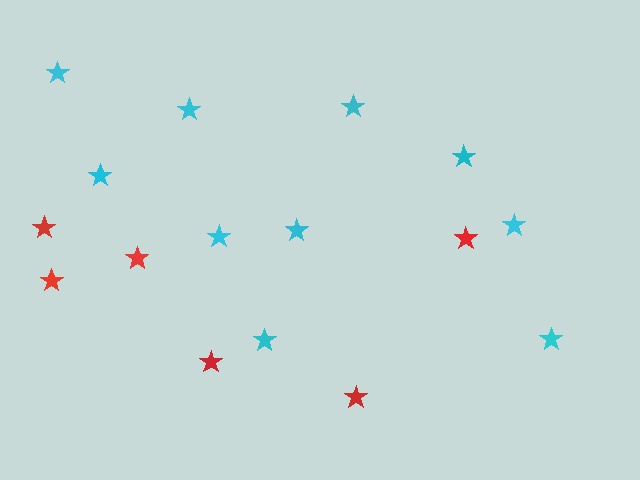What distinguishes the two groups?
There are 2 groups: one group of red stars (6) and one group of cyan stars (10).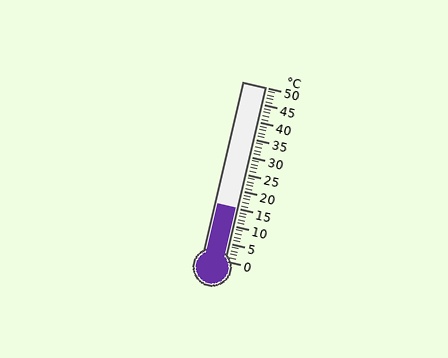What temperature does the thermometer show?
The thermometer shows approximately 15°C.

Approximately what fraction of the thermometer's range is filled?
The thermometer is filled to approximately 30% of its range.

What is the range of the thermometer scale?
The thermometer scale ranges from 0°C to 50°C.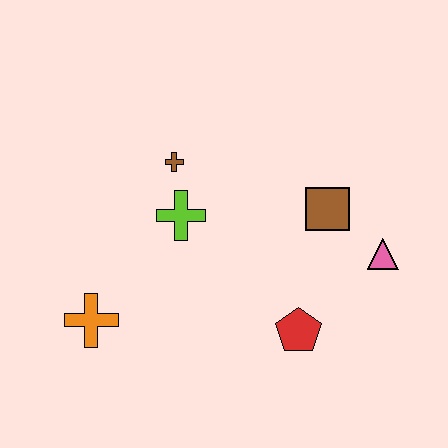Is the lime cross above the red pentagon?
Yes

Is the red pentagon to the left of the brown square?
Yes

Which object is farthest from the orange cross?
The pink triangle is farthest from the orange cross.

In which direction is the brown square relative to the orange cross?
The brown square is to the right of the orange cross.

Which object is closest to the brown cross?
The lime cross is closest to the brown cross.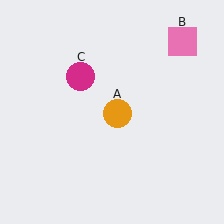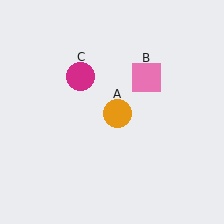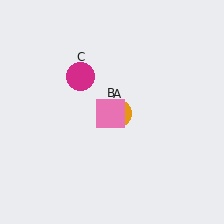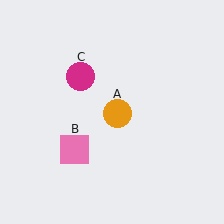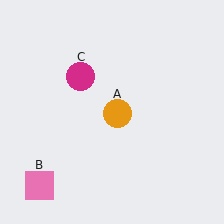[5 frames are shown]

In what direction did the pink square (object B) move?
The pink square (object B) moved down and to the left.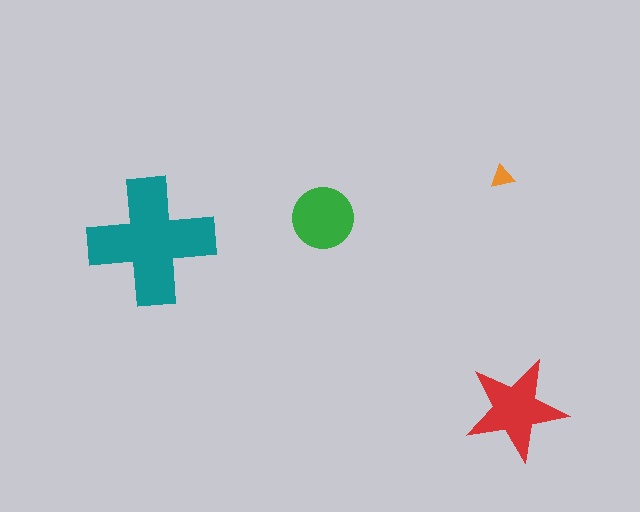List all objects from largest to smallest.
The teal cross, the red star, the green circle, the orange triangle.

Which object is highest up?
The orange triangle is topmost.